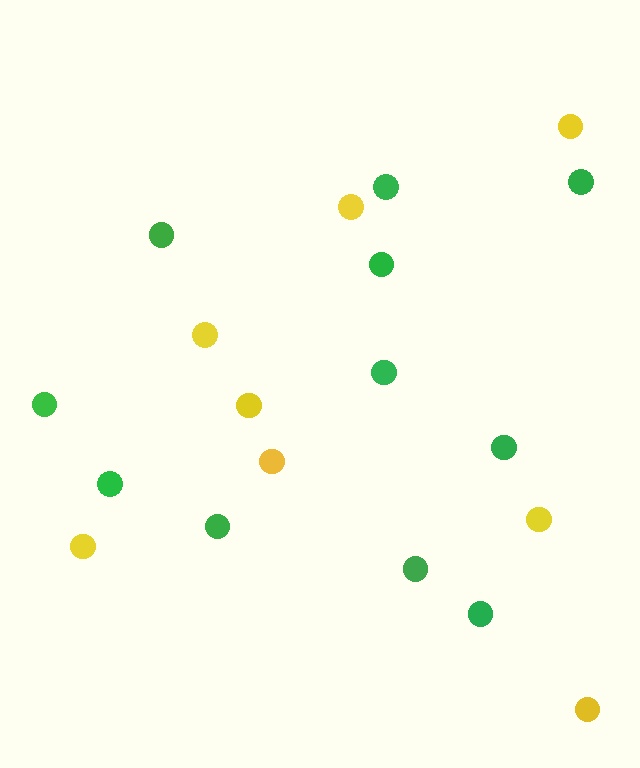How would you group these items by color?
There are 2 groups: one group of yellow circles (8) and one group of green circles (11).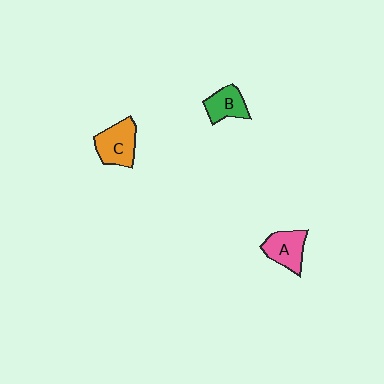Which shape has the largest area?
Shape C (orange).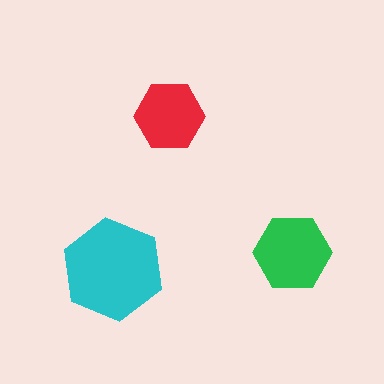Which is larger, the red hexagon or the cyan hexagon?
The cyan one.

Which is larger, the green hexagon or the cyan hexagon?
The cyan one.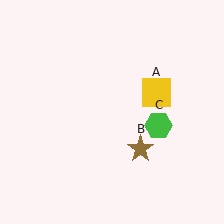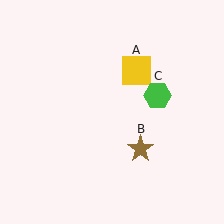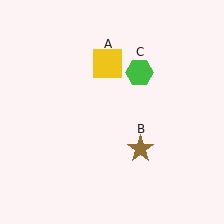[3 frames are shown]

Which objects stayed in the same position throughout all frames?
Brown star (object B) remained stationary.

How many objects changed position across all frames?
2 objects changed position: yellow square (object A), green hexagon (object C).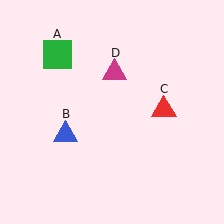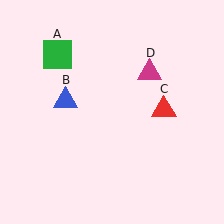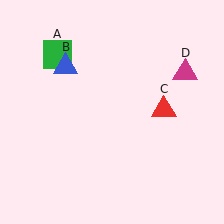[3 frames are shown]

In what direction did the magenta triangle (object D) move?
The magenta triangle (object D) moved right.